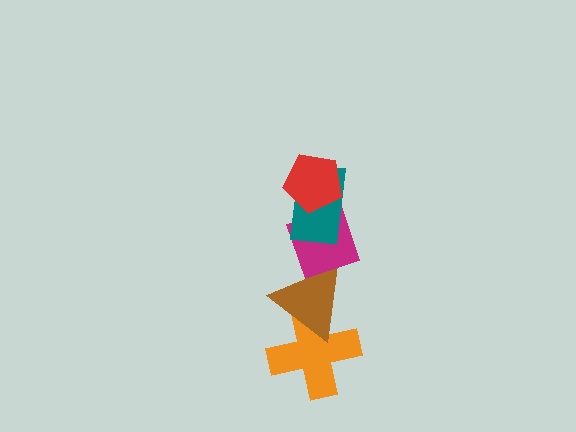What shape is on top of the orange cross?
The brown triangle is on top of the orange cross.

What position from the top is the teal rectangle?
The teal rectangle is 2nd from the top.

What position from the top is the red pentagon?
The red pentagon is 1st from the top.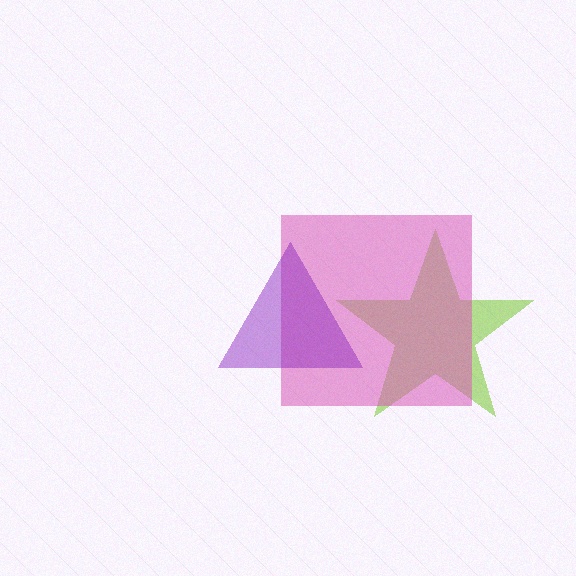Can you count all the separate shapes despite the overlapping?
Yes, there are 3 separate shapes.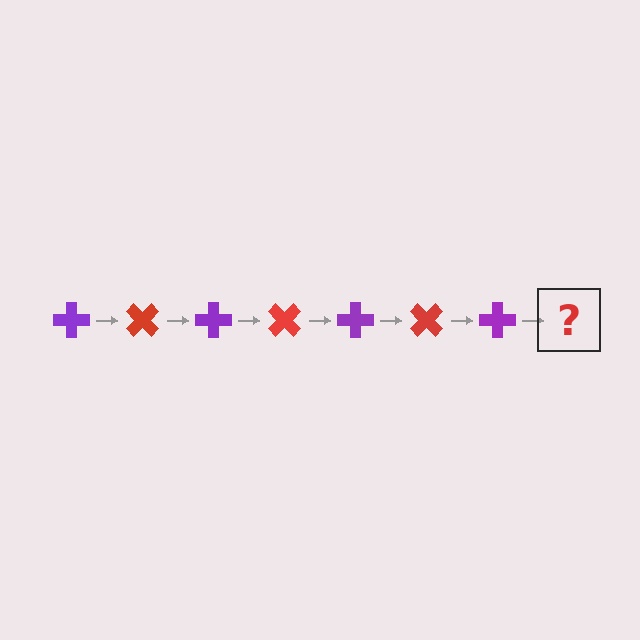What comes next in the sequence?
The next element should be a red cross, rotated 315 degrees from the start.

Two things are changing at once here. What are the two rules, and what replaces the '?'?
The two rules are that it rotates 45 degrees each step and the color cycles through purple and red. The '?' should be a red cross, rotated 315 degrees from the start.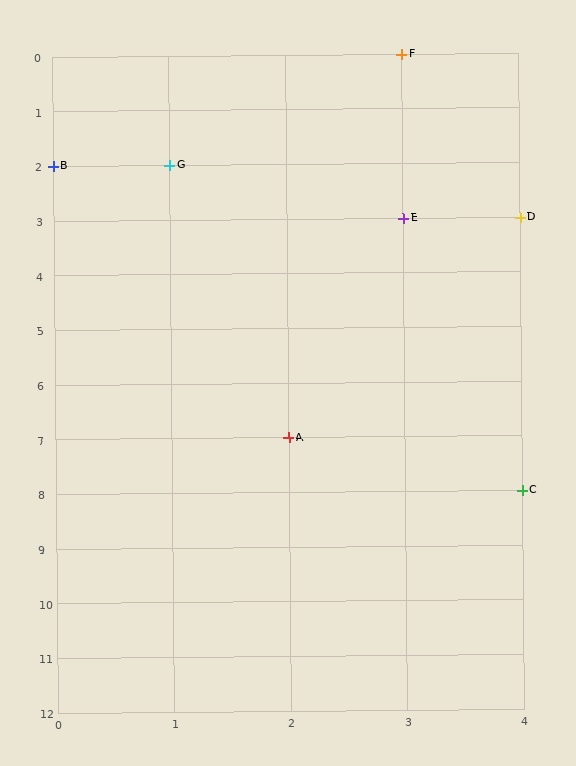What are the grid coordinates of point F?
Point F is at grid coordinates (3, 0).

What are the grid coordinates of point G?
Point G is at grid coordinates (1, 2).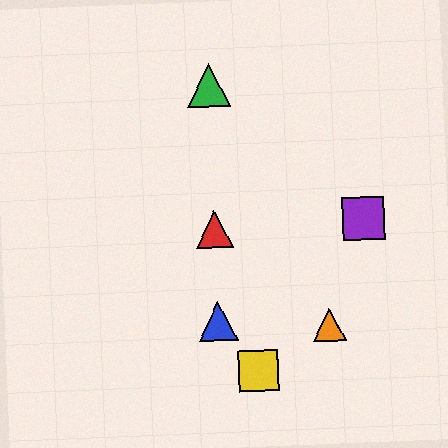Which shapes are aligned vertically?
The red triangle, the blue triangle, the green triangle are aligned vertically.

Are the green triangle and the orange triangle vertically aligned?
No, the green triangle is at x≈208 and the orange triangle is at x≈329.